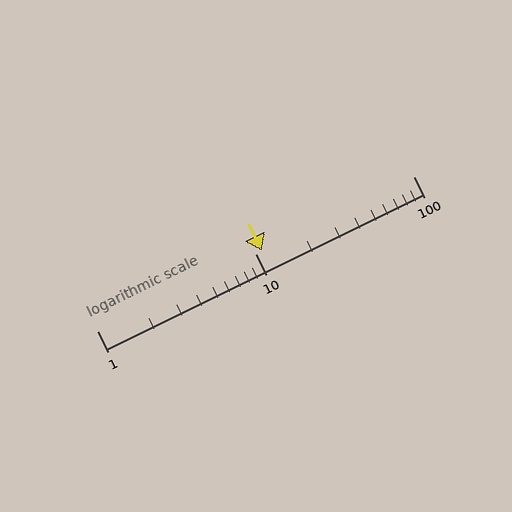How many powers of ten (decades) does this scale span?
The scale spans 2 decades, from 1 to 100.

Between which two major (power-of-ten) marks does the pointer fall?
The pointer is between 10 and 100.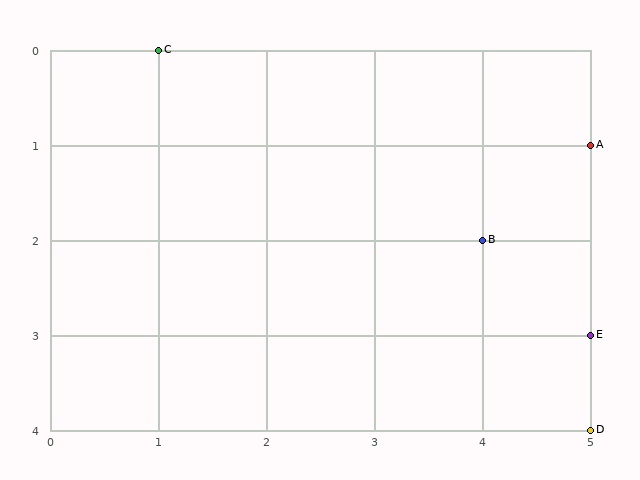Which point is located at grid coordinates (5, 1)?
Point A is at (5, 1).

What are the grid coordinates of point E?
Point E is at grid coordinates (5, 3).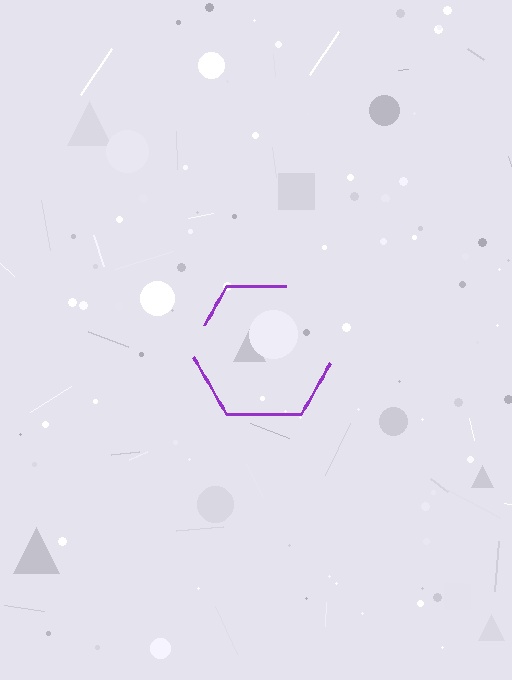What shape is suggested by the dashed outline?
The dashed outline suggests a hexagon.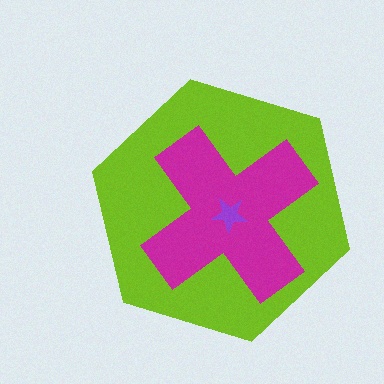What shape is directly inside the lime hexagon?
The magenta cross.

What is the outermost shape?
The lime hexagon.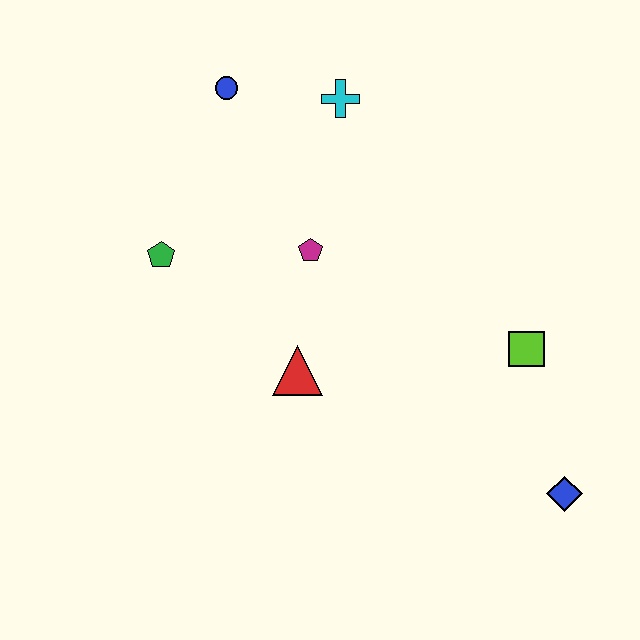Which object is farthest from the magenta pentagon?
The blue diamond is farthest from the magenta pentagon.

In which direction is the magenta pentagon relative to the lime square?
The magenta pentagon is to the left of the lime square.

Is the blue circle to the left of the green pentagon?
No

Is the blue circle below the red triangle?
No